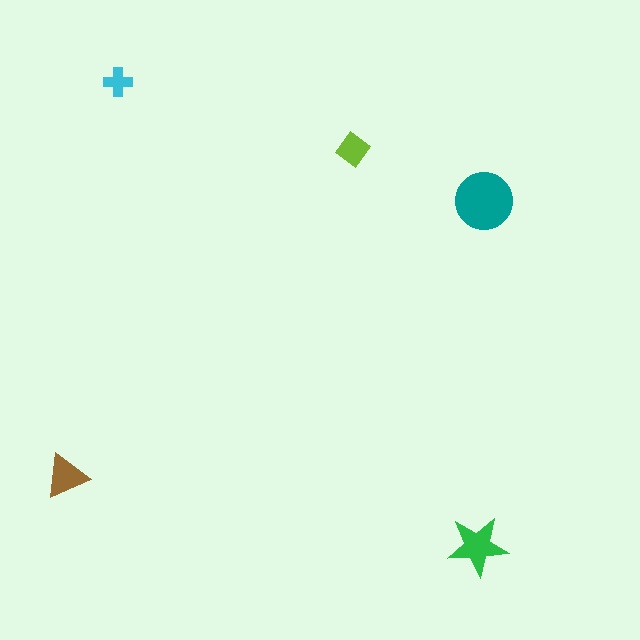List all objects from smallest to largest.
The cyan cross, the lime diamond, the brown triangle, the green star, the teal circle.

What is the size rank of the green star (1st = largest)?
2nd.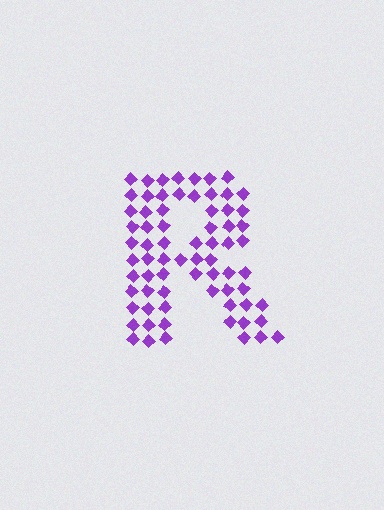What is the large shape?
The large shape is the letter R.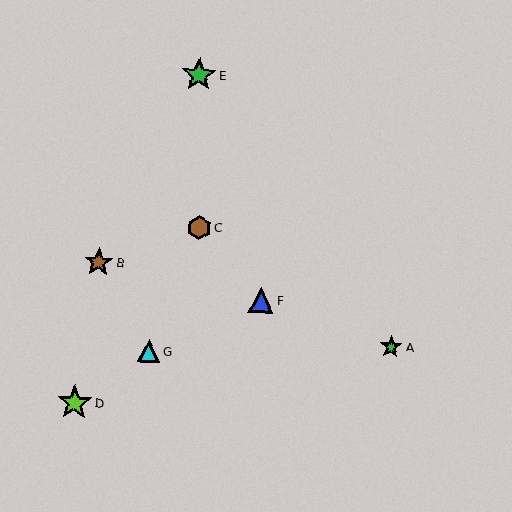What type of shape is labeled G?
Shape G is a cyan triangle.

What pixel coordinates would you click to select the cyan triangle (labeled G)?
Click at (149, 351) to select the cyan triangle G.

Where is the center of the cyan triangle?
The center of the cyan triangle is at (149, 351).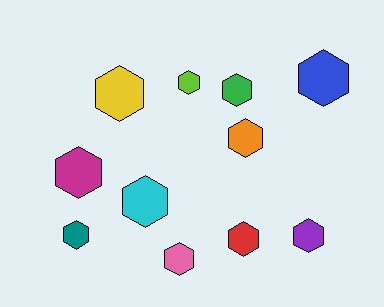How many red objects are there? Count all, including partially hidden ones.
There is 1 red object.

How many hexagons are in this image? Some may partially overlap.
There are 11 hexagons.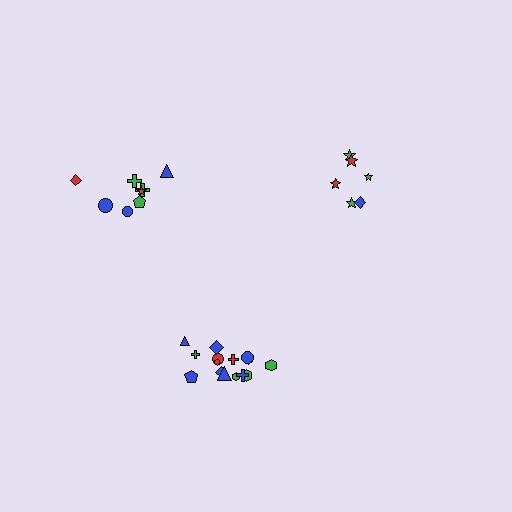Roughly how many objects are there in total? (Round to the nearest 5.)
Roughly 30 objects in total.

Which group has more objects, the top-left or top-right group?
The top-left group.